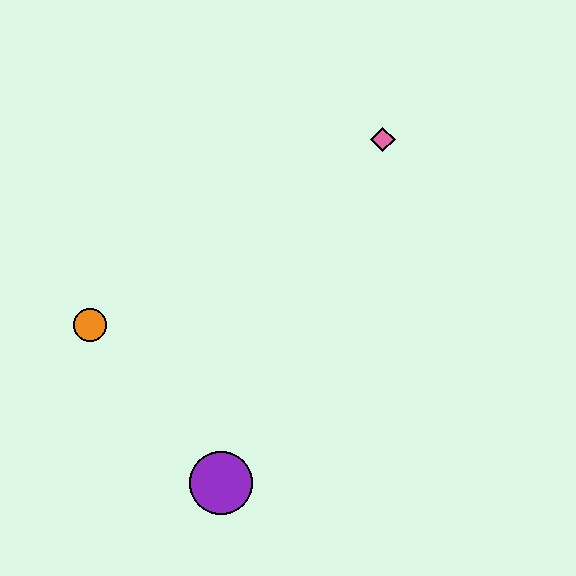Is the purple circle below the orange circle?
Yes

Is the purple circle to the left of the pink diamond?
Yes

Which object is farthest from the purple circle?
The pink diamond is farthest from the purple circle.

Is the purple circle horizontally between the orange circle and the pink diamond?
Yes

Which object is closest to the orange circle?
The purple circle is closest to the orange circle.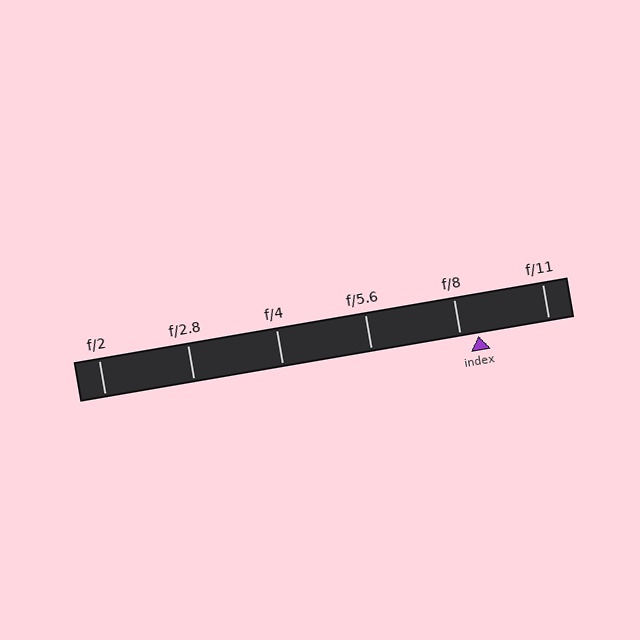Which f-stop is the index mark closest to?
The index mark is closest to f/8.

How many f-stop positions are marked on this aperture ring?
There are 6 f-stop positions marked.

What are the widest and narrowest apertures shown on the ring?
The widest aperture shown is f/2 and the narrowest is f/11.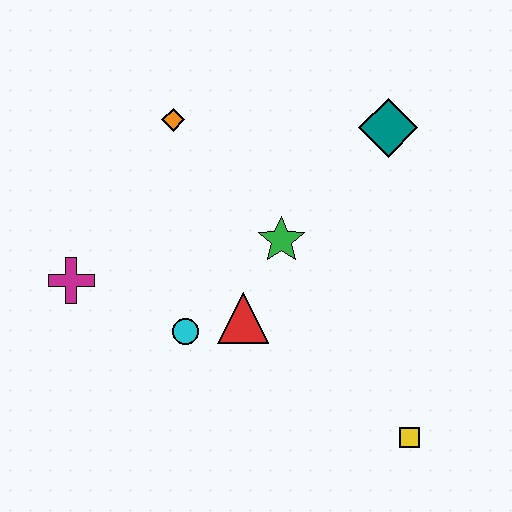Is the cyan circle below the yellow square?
No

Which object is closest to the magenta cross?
The cyan circle is closest to the magenta cross.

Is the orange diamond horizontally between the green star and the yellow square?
No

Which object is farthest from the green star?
The yellow square is farthest from the green star.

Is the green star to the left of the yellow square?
Yes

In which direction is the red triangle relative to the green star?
The red triangle is below the green star.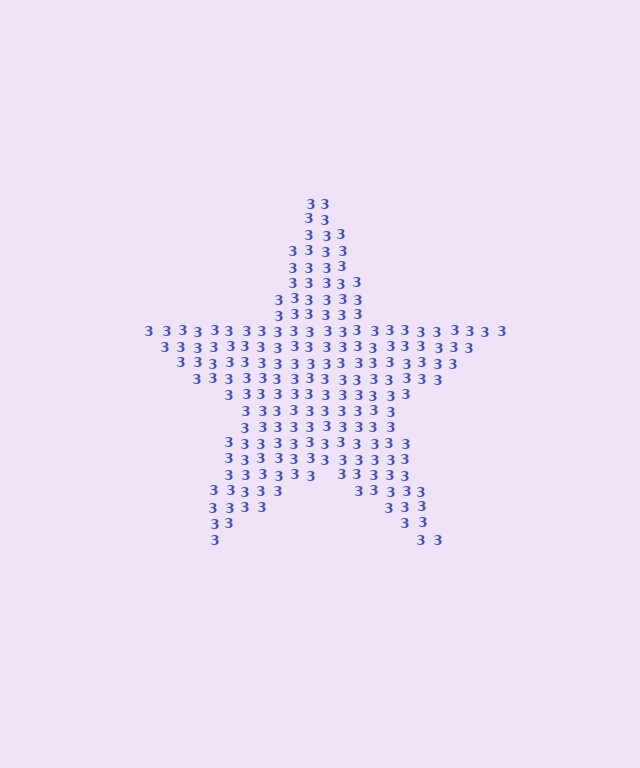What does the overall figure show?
The overall figure shows a star.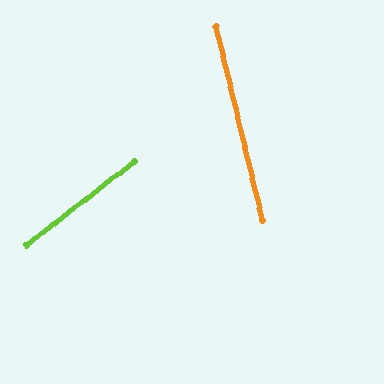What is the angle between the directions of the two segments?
Approximately 65 degrees.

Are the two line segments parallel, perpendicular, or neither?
Neither parallel nor perpendicular — they differ by about 65°.